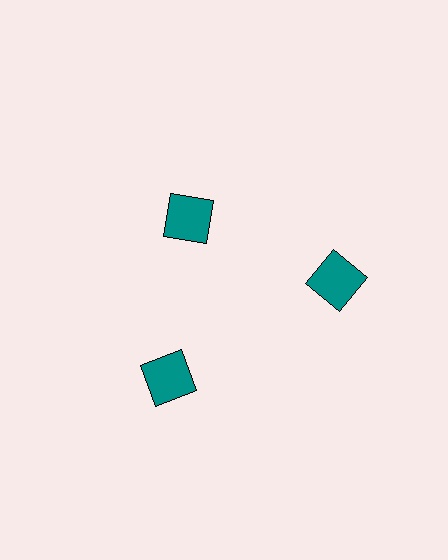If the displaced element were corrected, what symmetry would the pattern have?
It would have 3-fold rotational symmetry — the pattern would map onto itself every 120 degrees.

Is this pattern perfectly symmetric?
No. The 3 teal squares are arranged in a ring, but one element near the 11 o'clock position is pulled inward toward the center, breaking the 3-fold rotational symmetry.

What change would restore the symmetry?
The symmetry would be restored by moving it outward, back onto the ring so that all 3 squares sit at equal angles and equal distance from the center.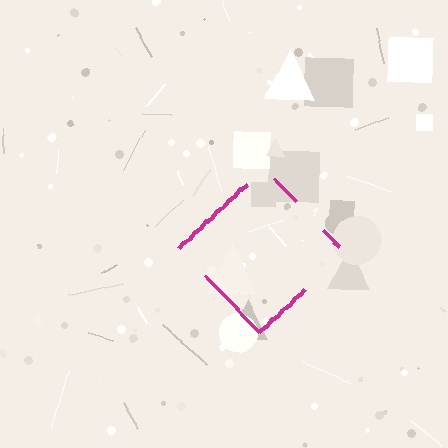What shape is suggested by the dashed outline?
The dashed outline suggests a diamond.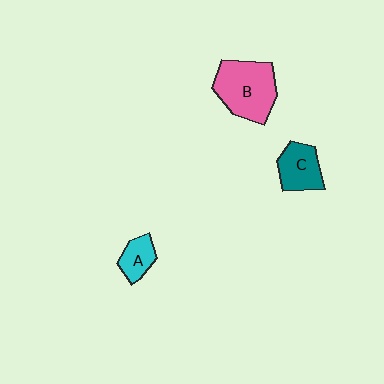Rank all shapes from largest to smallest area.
From largest to smallest: B (pink), C (teal), A (cyan).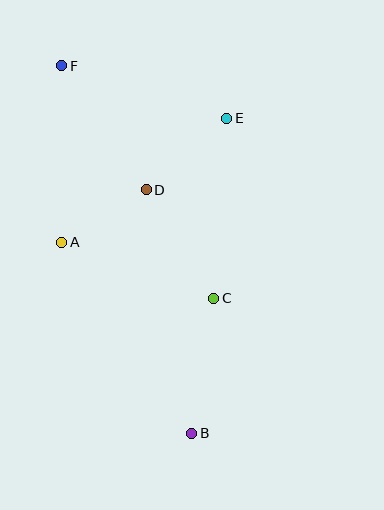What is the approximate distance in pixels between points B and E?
The distance between B and E is approximately 317 pixels.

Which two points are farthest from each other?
Points B and F are farthest from each other.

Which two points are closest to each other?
Points A and D are closest to each other.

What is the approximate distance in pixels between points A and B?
The distance between A and B is approximately 231 pixels.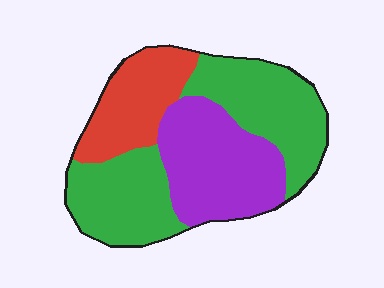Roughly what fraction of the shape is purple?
Purple takes up about one third (1/3) of the shape.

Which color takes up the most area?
Green, at roughly 50%.